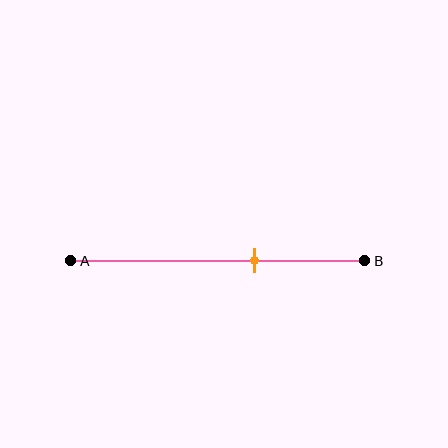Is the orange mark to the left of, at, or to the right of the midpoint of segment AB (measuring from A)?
The orange mark is to the right of the midpoint of segment AB.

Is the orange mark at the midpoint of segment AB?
No, the mark is at about 65% from A, not at the 50% midpoint.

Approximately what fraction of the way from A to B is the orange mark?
The orange mark is approximately 65% of the way from A to B.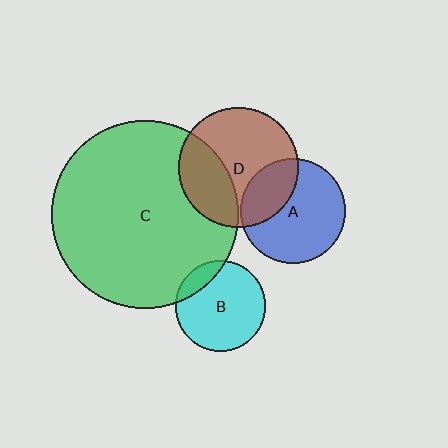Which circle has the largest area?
Circle C (green).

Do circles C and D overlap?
Yes.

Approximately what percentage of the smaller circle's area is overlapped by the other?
Approximately 35%.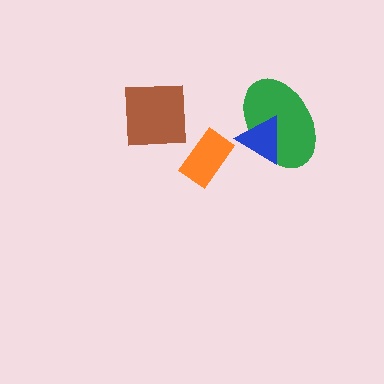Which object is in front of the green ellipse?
The blue triangle is in front of the green ellipse.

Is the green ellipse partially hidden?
Yes, it is partially covered by another shape.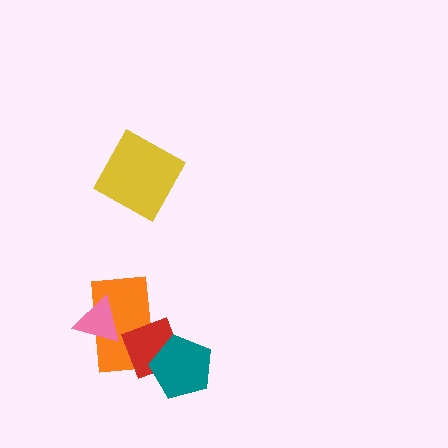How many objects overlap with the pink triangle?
1 object overlaps with the pink triangle.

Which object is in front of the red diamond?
The teal pentagon is in front of the red diamond.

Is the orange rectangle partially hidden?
Yes, it is partially covered by another shape.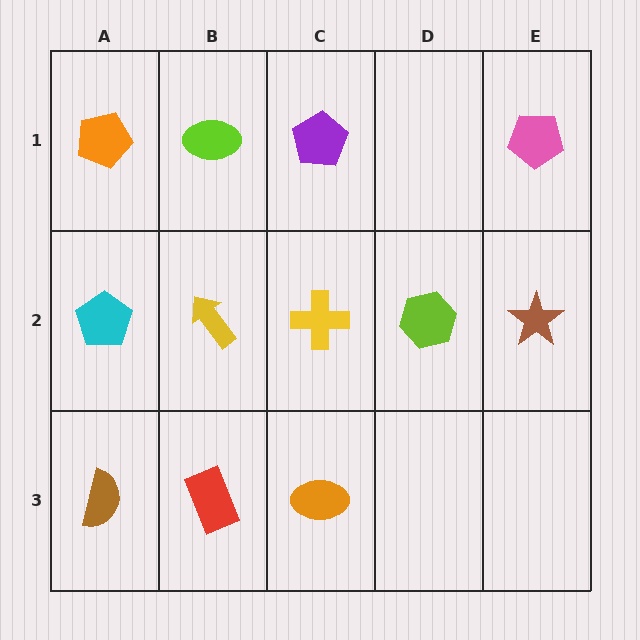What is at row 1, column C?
A purple pentagon.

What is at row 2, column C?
A yellow cross.